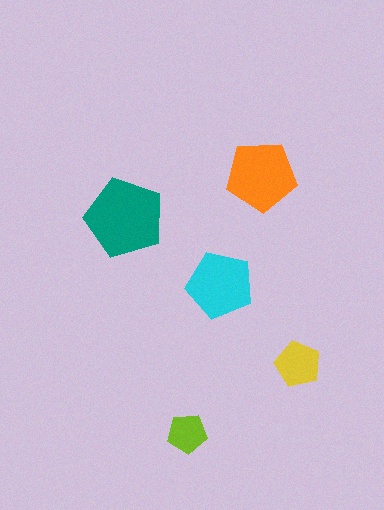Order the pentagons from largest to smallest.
the teal one, the orange one, the cyan one, the yellow one, the lime one.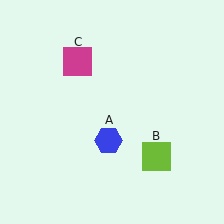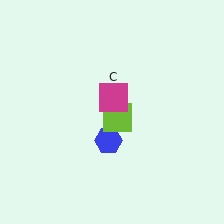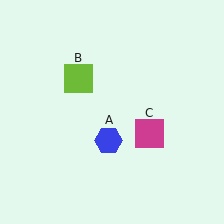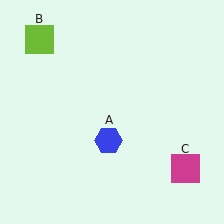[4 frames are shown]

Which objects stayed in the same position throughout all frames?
Blue hexagon (object A) remained stationary.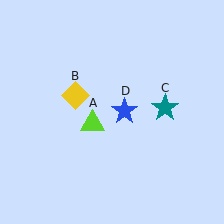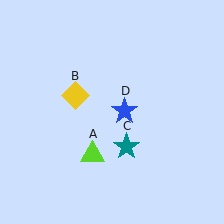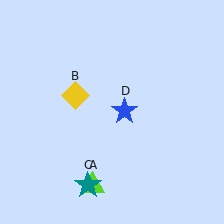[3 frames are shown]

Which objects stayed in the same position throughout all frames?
Yellow diamond (object B) and blue star (object D) remained stationary.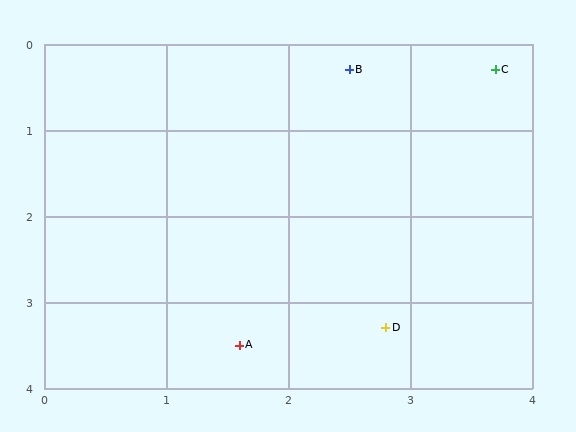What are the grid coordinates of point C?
Point C is at approximately (3.7, 0.3).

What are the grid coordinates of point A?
Point A is at approximately (1.6, 3.5).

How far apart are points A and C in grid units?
Points A and C are about 3.8 grid units apart.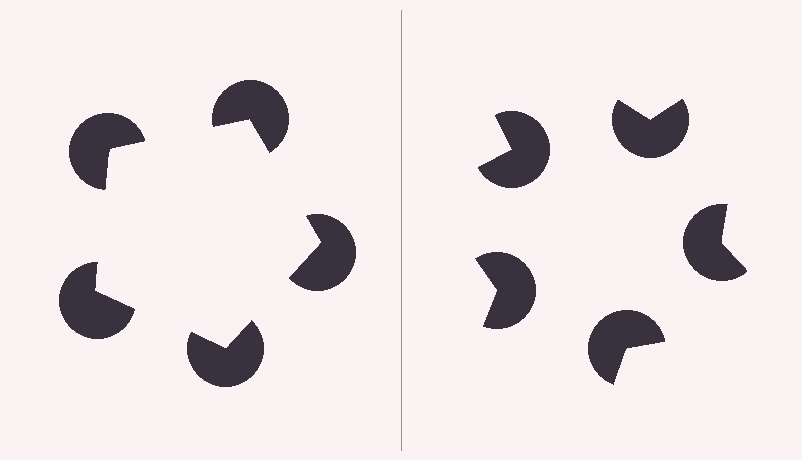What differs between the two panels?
The pac-man discs are positioned identically on both sides; only the wedge orientations differ. On the left they align to a pentagon; on the right they are misaligned.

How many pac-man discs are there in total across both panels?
10 — 5 on each side.